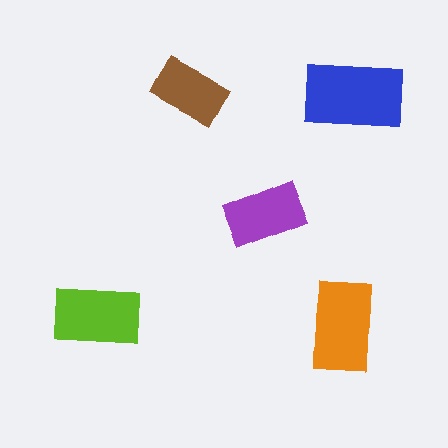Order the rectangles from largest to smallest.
the blue one, the orange one, the lime one, the purple one, the brown one.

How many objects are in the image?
There are 5 objects in the image.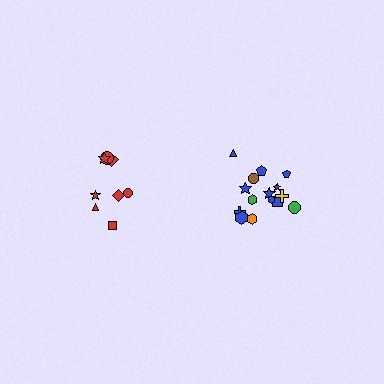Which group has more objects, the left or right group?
The right group.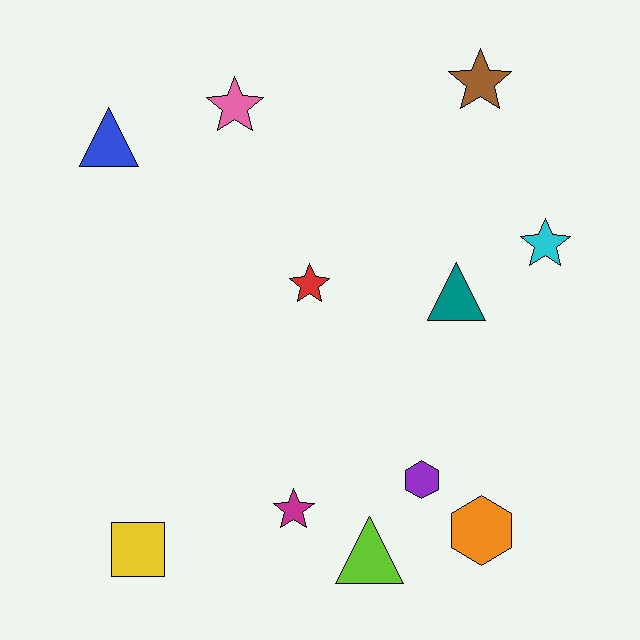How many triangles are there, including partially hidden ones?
There are 3 triangles.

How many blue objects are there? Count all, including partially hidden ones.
There is 1 blue object.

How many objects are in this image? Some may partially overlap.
There are 11 objects.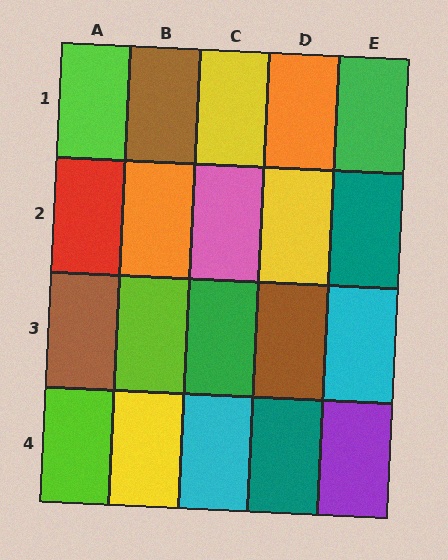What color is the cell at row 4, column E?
Purple.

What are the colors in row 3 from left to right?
Brown, lime, green, brown, cyan.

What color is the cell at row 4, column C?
Cyan.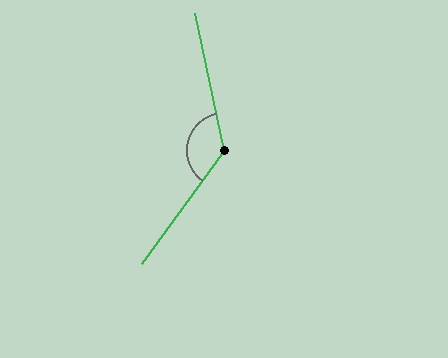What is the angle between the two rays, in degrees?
Approximately 132 degrees.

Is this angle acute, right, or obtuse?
It is obtuse.